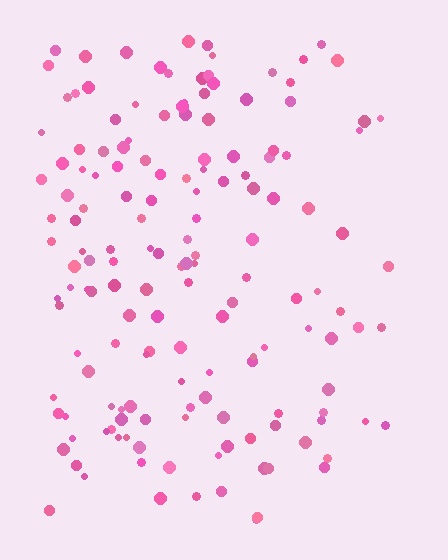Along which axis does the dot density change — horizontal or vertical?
Horizontal.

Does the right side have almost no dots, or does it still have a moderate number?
Still a moderate number, just noticeably fewer than the left.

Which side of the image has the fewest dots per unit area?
The right.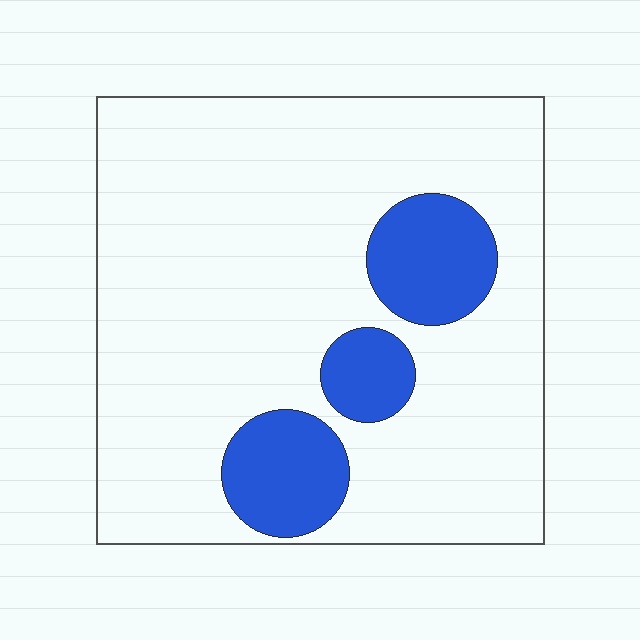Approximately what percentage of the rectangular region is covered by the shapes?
Approximately 15%.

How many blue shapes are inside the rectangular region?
3.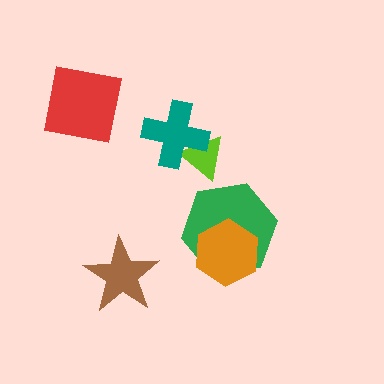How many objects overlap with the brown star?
0 objects overlap with the brown star.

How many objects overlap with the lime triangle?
1 object overlaps with the lime triangle.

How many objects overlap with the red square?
0 objects overlap with the red square.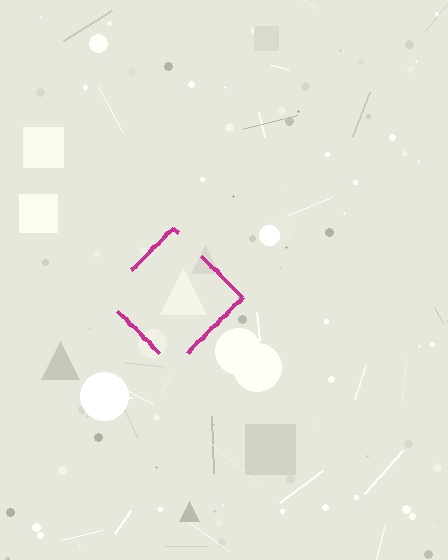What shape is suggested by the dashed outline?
The dashed outline suggests a diamond.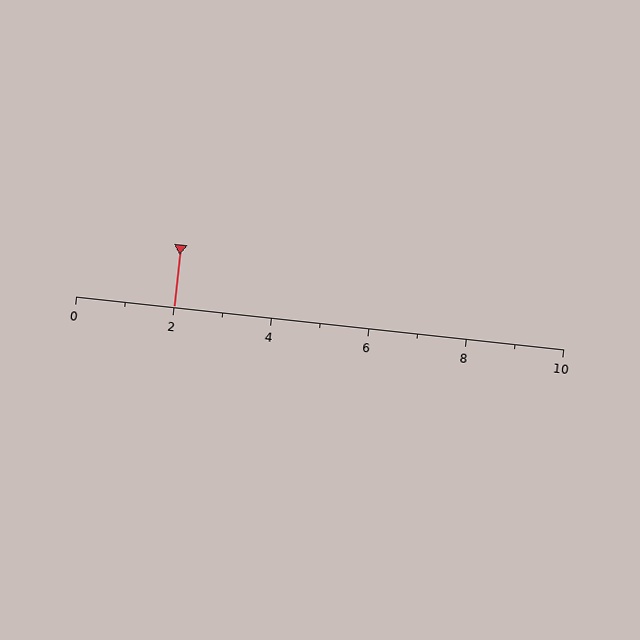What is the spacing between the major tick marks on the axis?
The major ticks are spaced 2 apart.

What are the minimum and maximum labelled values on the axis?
The axis runs from 0 to 10.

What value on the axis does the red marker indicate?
The marker indicates approximately 2.